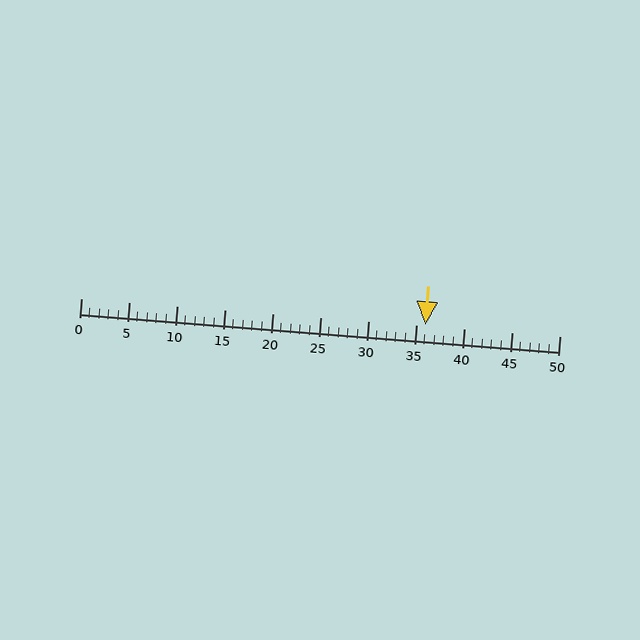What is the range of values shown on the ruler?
The ruler shows values from 0 to 50.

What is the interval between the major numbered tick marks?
The major tick marks are spaced 5 units apart.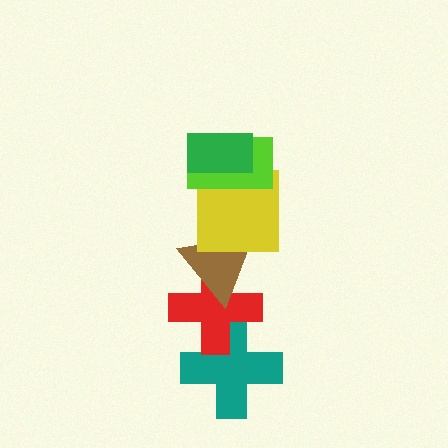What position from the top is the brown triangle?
The brown triangle is 4th from the top.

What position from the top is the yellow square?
The yellow square is 3rd from the top.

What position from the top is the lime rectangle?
The lime rectangle is 2nd from the top.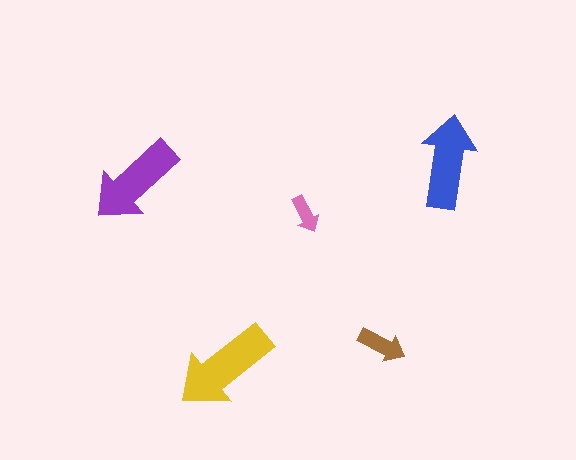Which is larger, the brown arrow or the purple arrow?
The purple one.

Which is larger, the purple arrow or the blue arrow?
The purple one.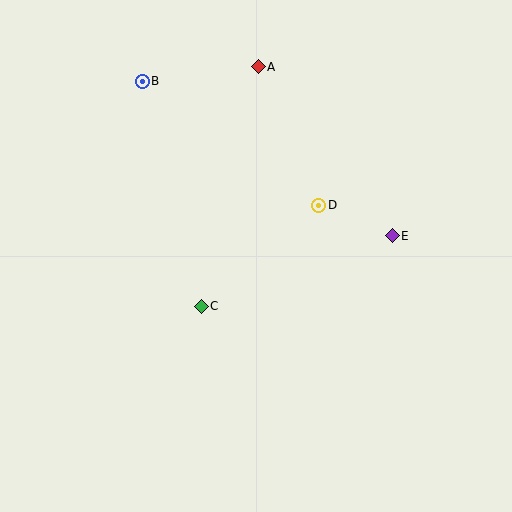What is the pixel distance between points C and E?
The distance between C and E is 204 pixels.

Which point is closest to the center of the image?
Point C at (201, 306) is closest to the center.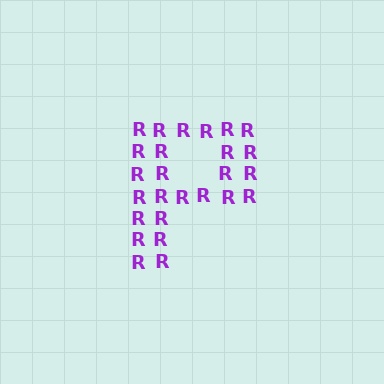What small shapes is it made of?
It is made of small letter R's.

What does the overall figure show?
The overall figure shows the letter P.